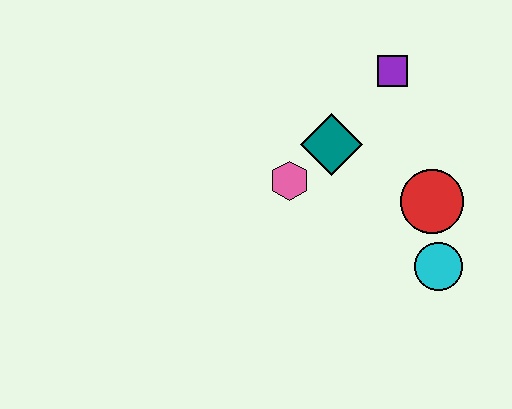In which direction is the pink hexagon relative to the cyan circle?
The pink hexagon is to the left of the cyan circle.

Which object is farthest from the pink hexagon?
The cyan circle is farthest from the pink hexagon.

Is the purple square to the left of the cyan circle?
Yes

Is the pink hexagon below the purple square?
Yes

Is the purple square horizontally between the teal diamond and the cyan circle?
Yes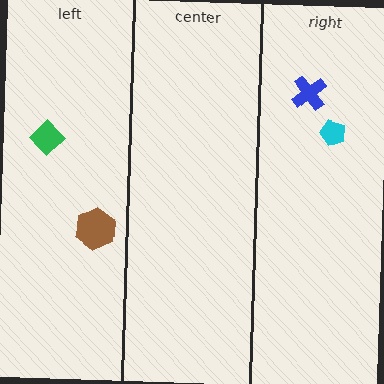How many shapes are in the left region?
2.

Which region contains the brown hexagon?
The left region.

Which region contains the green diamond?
The left region.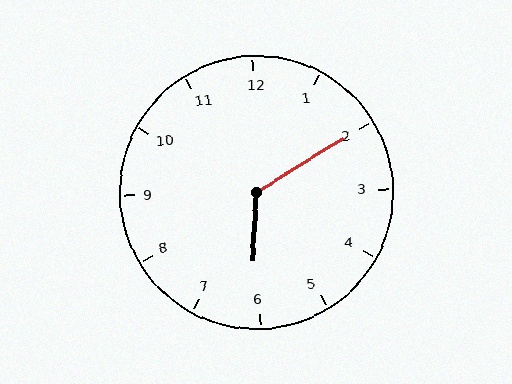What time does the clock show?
6:10.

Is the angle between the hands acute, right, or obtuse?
It is obtuse.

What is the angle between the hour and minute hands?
Approximately 125 degrees.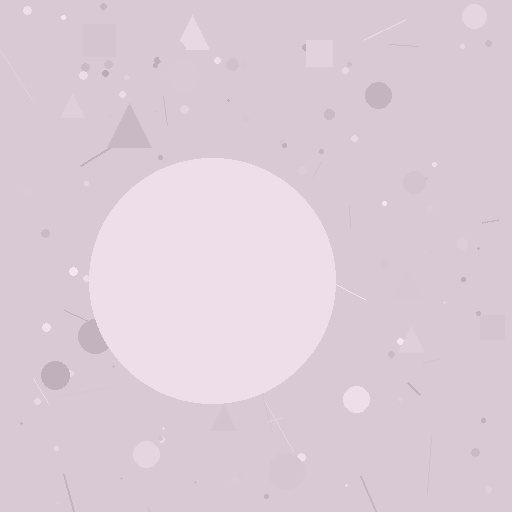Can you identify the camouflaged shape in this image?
The camouflaged shape is a circle.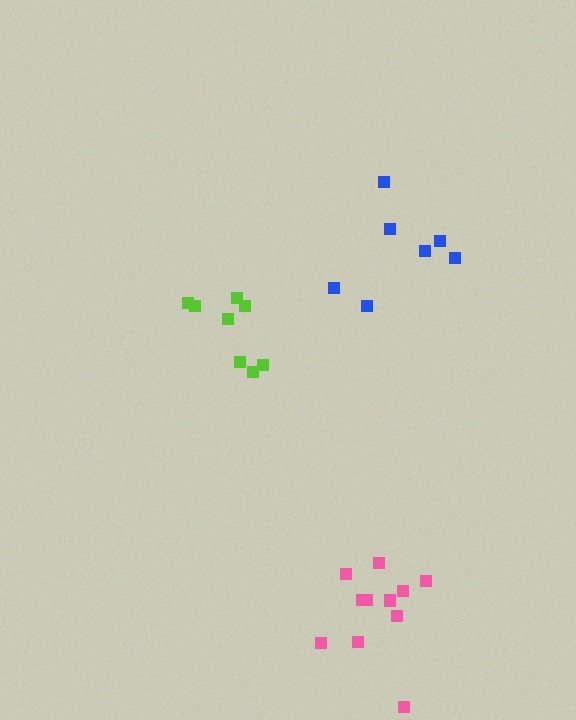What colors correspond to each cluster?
The clusters are colored: blue, pink, lime.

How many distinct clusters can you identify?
There are 3 distinct clusters.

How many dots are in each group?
Group 1: 7 dots, Group 2: 11 dots, Group 3: 8 dots (26 total).